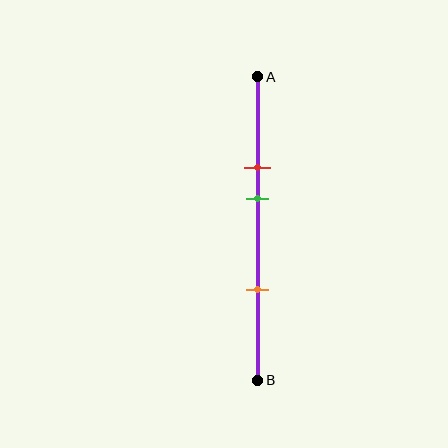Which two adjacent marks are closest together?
The red and green marks are the closest adjacent pair.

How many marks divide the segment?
There are 3 marks dividing the segment.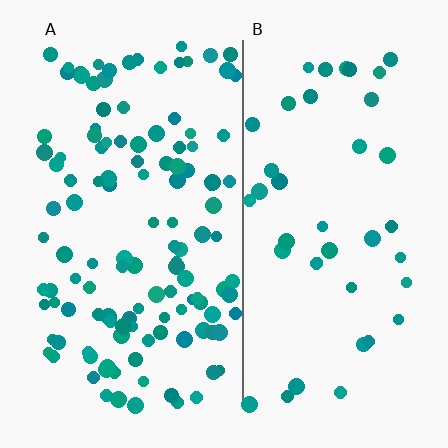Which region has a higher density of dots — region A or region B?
A (the left).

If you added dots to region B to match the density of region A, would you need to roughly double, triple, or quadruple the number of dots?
Approximately triple.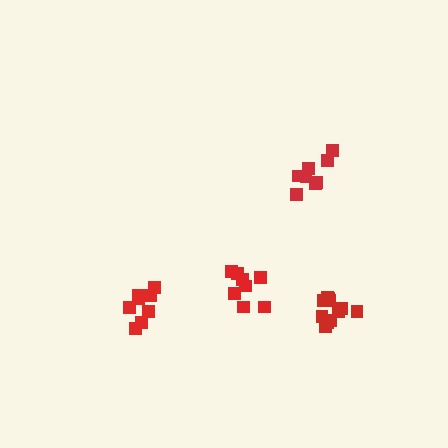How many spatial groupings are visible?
There are 4 spatial groupings.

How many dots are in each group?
Group 1: 11 dots, Group 2: 9 dots, Group 3: 8 dots, Group 4: 8 dots (36 total).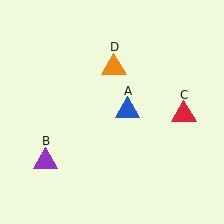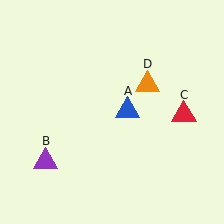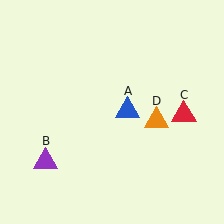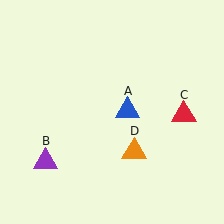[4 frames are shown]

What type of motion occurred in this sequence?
The orange triangle (object D) rotated clockwise around the center of the scene.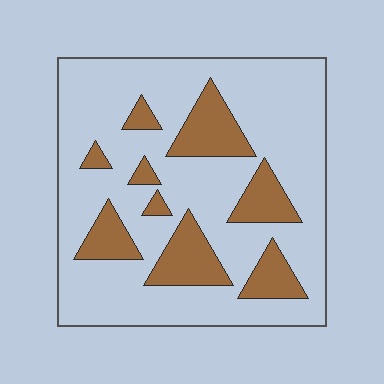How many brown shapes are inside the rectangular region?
9.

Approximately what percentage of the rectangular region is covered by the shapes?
Approximately 25%.